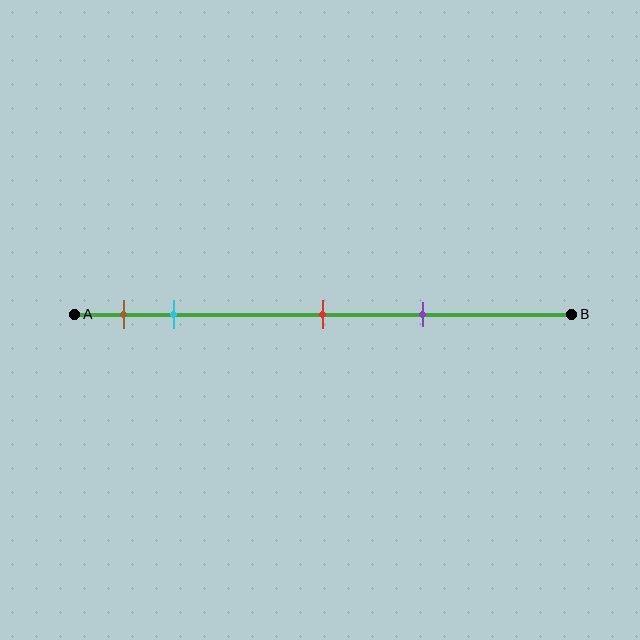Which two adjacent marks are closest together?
The brown and cyan marks are the closest adjacent pair.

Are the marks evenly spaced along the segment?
No, the marks are not evenly spaced.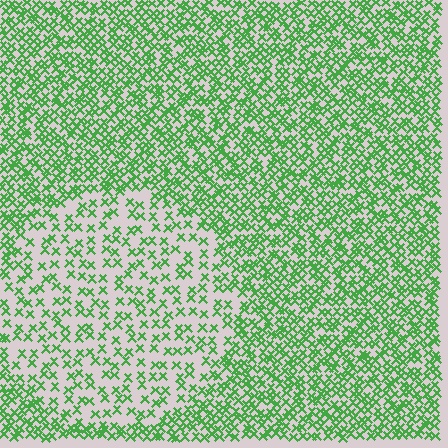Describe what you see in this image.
The image contains small green elements arranged at two different densities. A circle-shaped region is visible where the elements are less densely packed than the surrounding area.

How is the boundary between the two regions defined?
The boundary is defined by a change in element density (approximately 2.2x ratio). All elements are the same color, size, and shape.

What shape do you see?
I see a circle.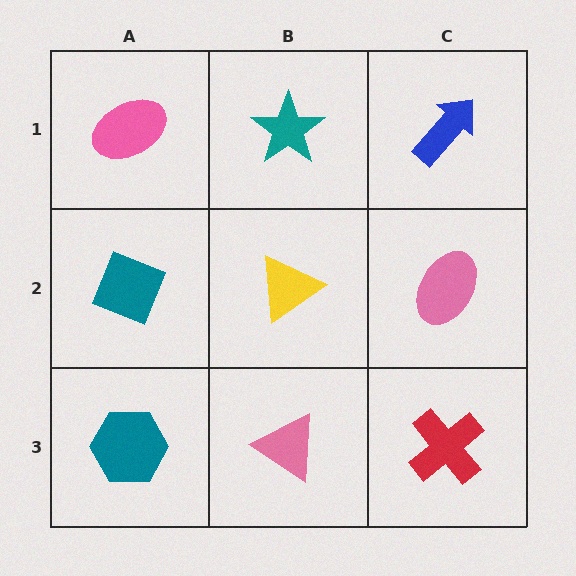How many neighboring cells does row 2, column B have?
4.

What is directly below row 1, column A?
A teal diamond.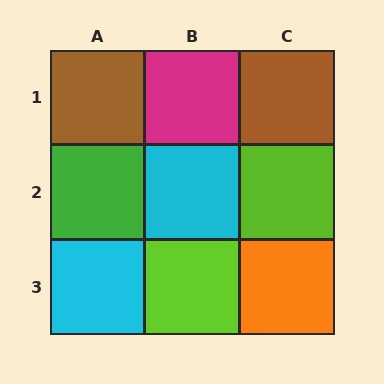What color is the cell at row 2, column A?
Green.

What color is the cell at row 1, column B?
Magenta.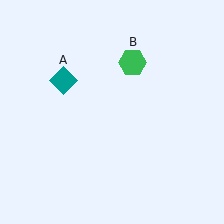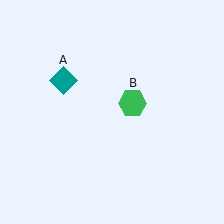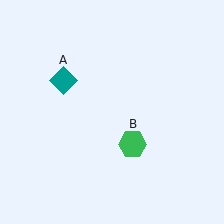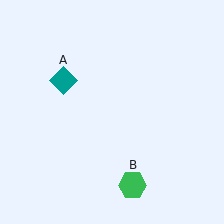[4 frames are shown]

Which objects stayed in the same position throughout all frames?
Teal diamond (object A) remained stationary.